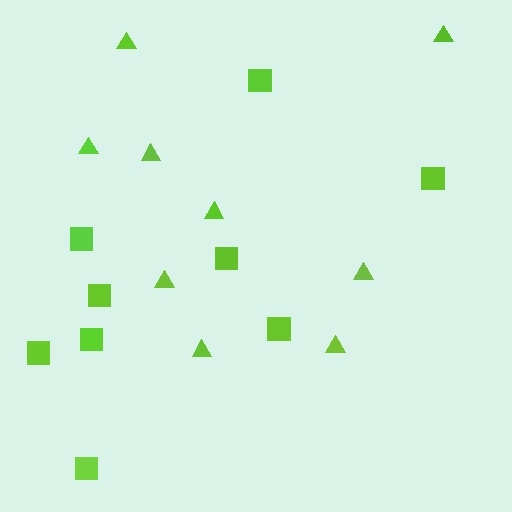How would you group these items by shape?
There are 2 groups: one group of squares (9) and one group of triangles (9).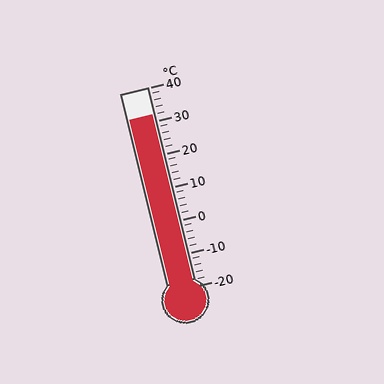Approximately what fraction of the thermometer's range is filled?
The thermometer is filled to approximately 85% of its range.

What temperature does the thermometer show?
The thermometer shows approximately 32°C.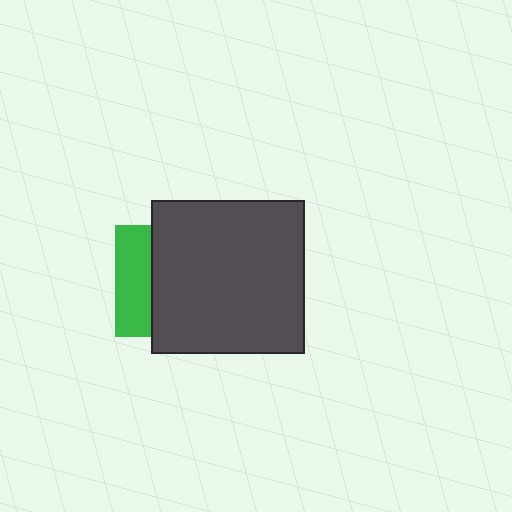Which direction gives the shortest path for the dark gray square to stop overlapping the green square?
Moving right gives the shortest separation.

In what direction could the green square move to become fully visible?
The green square could move left. That would shift it out from behind the dark gray square entirely.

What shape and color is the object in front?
The object in front is a dark gray square.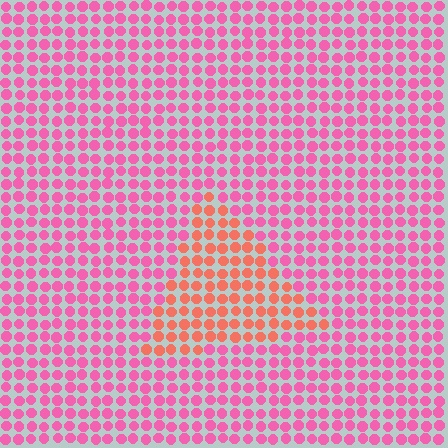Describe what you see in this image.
The image is filled with small pink elements in a uniform arrangement. A triangle-shaped region is visible where the elements are tinted to a slightly different hue, forming a subtle color boundary.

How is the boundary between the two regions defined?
The boundary is defined purely by a slight shift in hue (about 39 degrees). Spacing, size, and orientation are identical on both sides.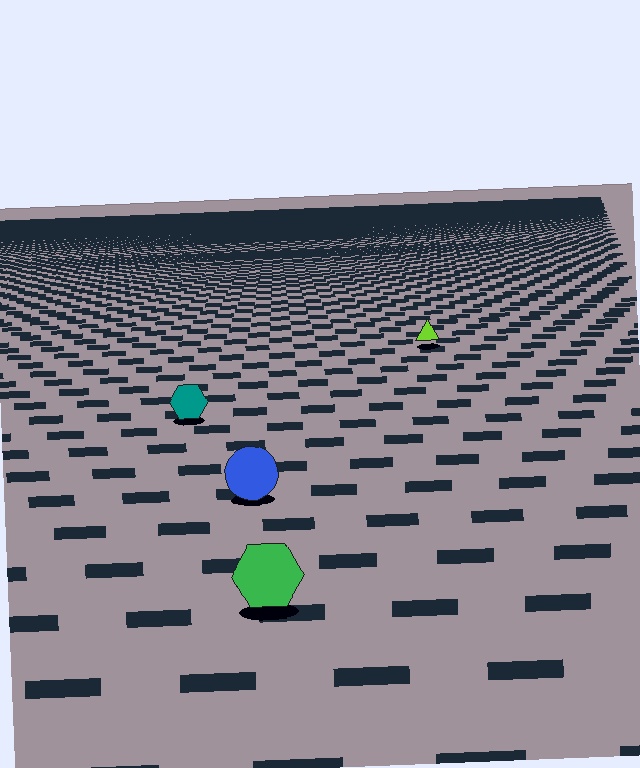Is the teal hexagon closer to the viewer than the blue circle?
No. The blue circle is closer — you can tell from the texture gradient: the ground texture is coarser near it.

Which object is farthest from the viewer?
The lime triangle is farthest from the viewer. It appears smaller and the ground texture around it is denser.